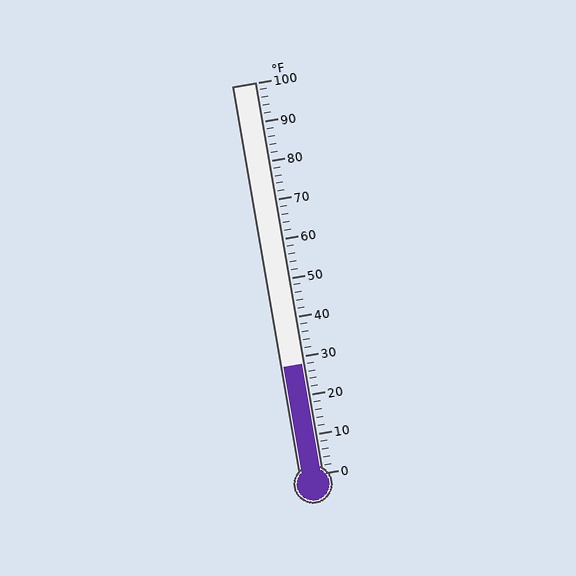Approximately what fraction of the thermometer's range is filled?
The thermometer is filled to approximately 30% of its range.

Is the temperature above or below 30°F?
The temperature is below 30°F.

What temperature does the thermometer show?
The thermometer shows approximately 28°F.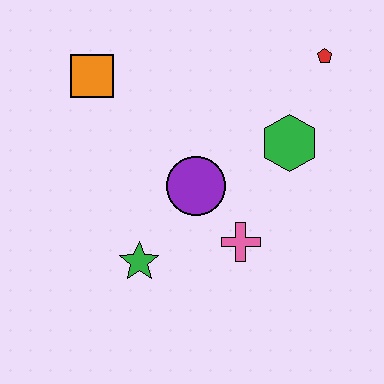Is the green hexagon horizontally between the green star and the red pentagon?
Yes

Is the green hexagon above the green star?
Yes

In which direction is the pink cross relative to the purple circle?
The pink cross is below the purple circle.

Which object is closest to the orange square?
The purple circle is closest to the orange square.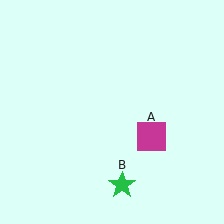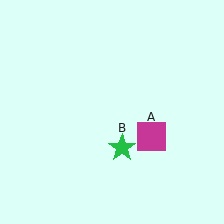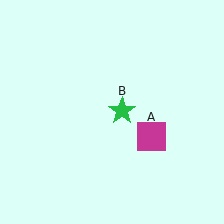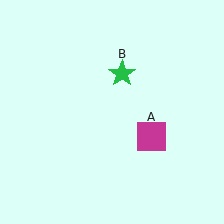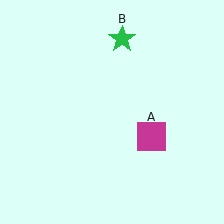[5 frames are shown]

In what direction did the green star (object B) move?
The green star (object B) moved up.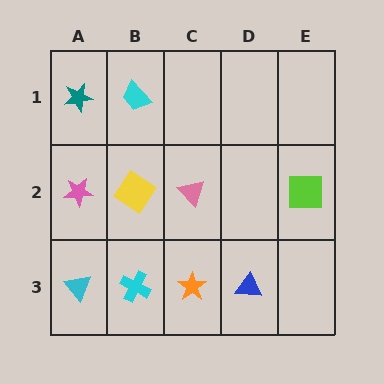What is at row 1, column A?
A teal star.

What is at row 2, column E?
A lime square.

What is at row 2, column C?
A pink triangle.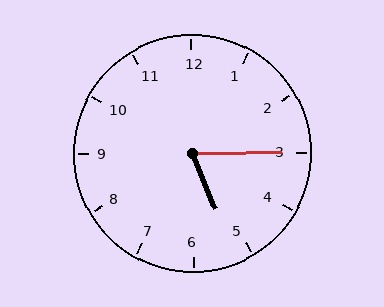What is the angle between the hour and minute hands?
Approximately 68 degrees.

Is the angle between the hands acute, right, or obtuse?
It is acute.